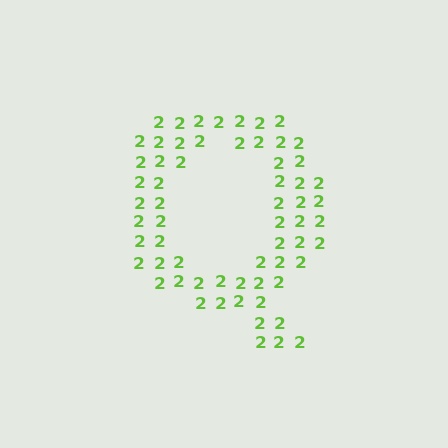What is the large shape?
The large shape is the letter Q.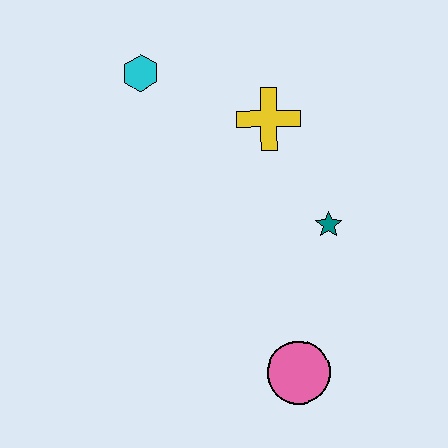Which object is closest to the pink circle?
The teal star is closest to the pink circle.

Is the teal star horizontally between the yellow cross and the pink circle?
No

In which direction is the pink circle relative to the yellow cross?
The pink circle is below the yellow cross.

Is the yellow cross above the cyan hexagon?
No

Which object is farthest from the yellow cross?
The pink circle is farthest from the yellow cross.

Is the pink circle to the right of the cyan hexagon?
Yes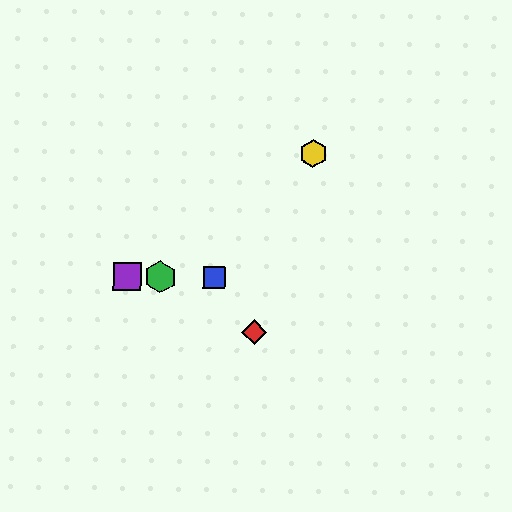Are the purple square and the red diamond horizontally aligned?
No, the purple square is at y≈277 and the red diamond is at y≈332.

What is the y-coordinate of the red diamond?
The red diamond is at y≈332.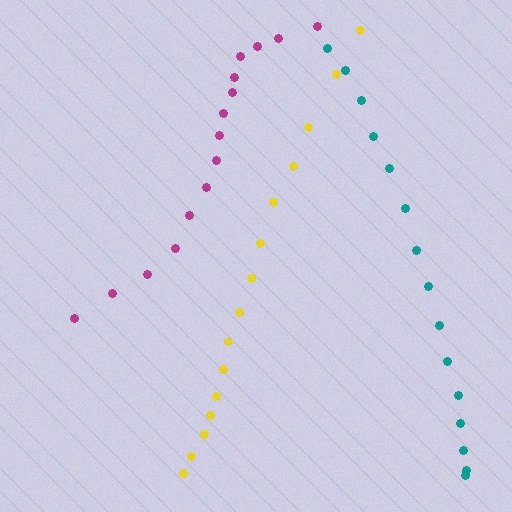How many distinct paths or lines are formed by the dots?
There are 3 distinct paths.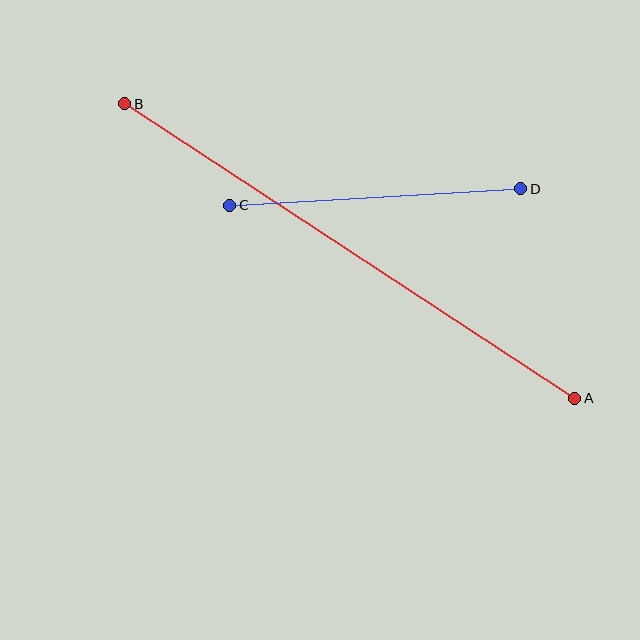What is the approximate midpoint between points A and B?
The midpoint is at approximately (350, 251) pixels.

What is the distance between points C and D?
The distance is approximately 291 pixels.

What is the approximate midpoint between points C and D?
The midpoint is at approximately (375, 197) pixels.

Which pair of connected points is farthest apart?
Points A and B are farthest apart.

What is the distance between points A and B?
The distance is approximately 538 pixels.